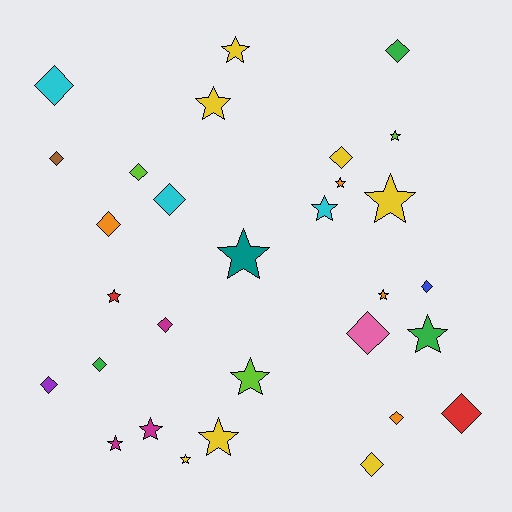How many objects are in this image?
There are 30 objects.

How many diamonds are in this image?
There are 15 diamonds.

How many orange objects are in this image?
There are 4 orange objects.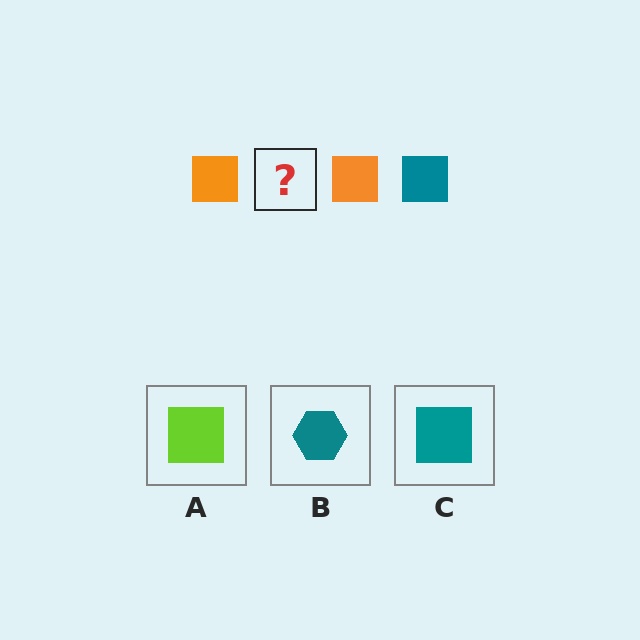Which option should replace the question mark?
Option C.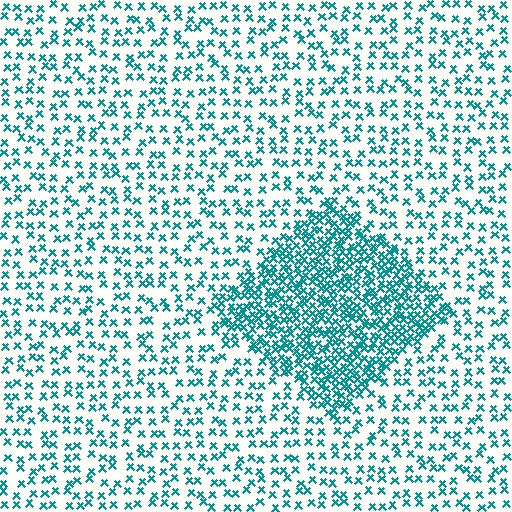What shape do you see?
I see a diamond.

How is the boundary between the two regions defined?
The boundary is defined by a change in element density (approximately 2.6x ratio). All elements are the same color, size, and shape.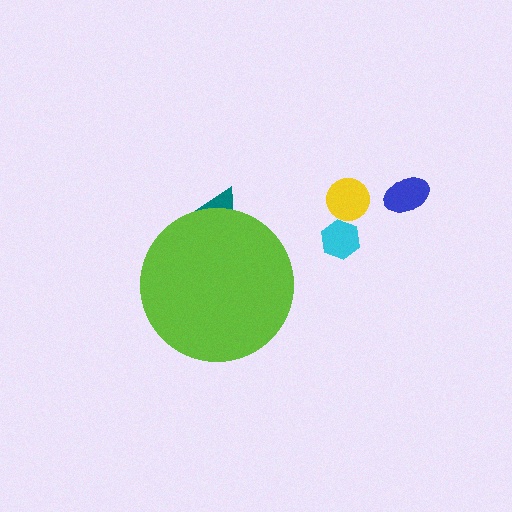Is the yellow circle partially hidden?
No, the yellow circle is fully visible.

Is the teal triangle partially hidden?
Yes, the teal triangle is partially hidden behind the lime circle.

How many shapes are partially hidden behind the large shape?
1 shape is partially hidden.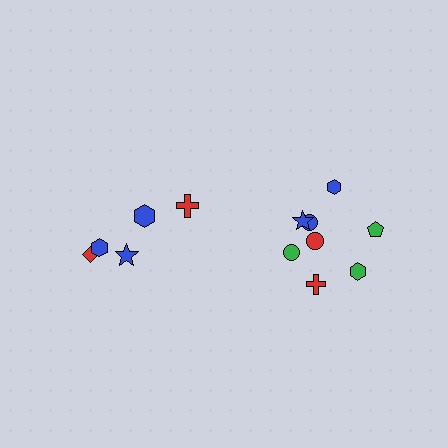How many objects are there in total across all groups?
There are 13 objects.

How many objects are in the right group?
There are 8 objects.